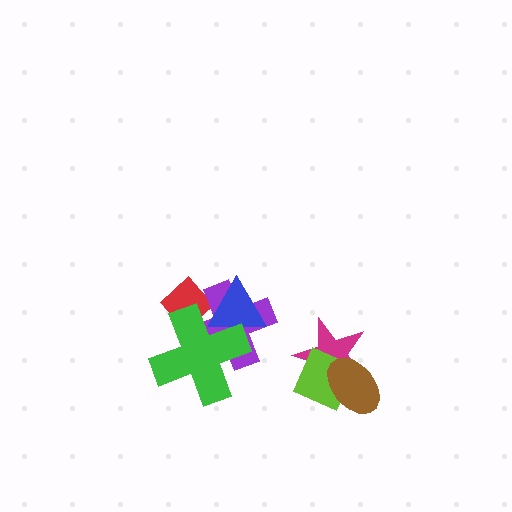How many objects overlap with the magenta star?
2 objects overlap with the magenta star.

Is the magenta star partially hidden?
Yes, it is partially covered by another shape.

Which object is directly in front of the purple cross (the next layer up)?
The blue triangle is directly in front of the purple cross.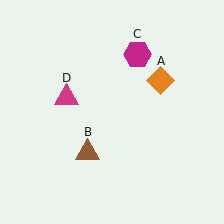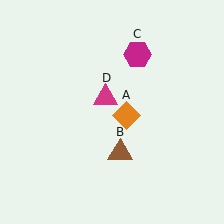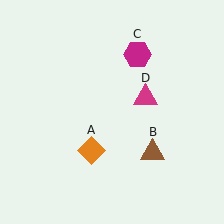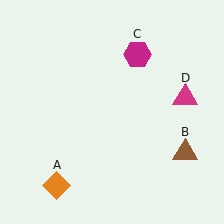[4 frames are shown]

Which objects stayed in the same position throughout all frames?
Magenta hexagon (object C) remained stationary.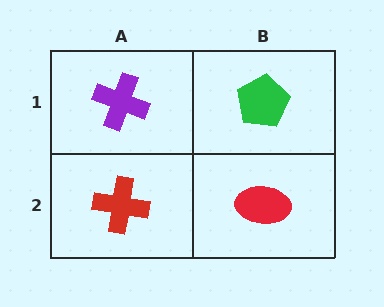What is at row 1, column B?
A green pentagon.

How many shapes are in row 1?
2 shapes.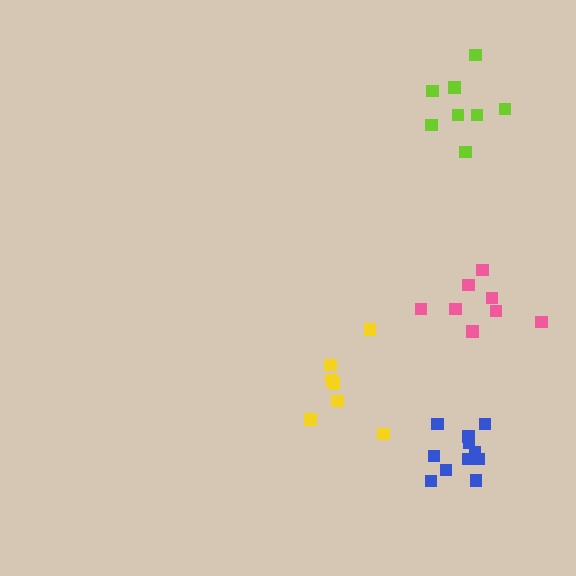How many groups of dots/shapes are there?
There are 4 groups.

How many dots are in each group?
Group 1: 11 dots, Group 2: 8 dots, Group 3: 8 dots, Group 4: 7 dots (34 total).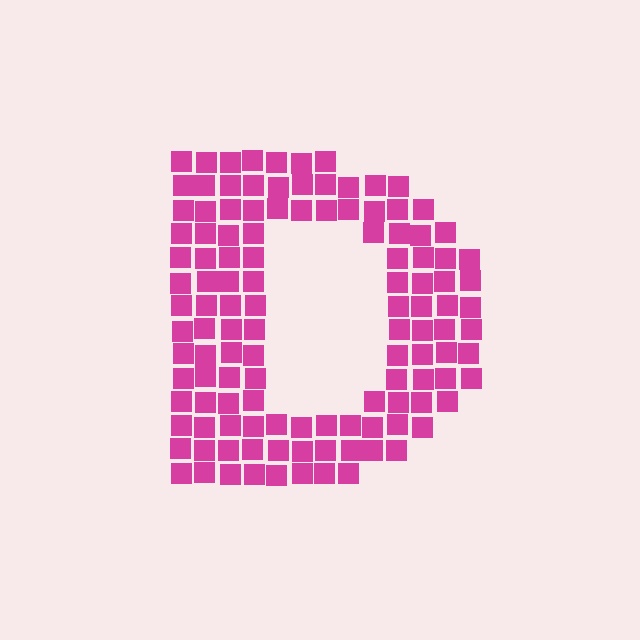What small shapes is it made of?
It is made of small squares.